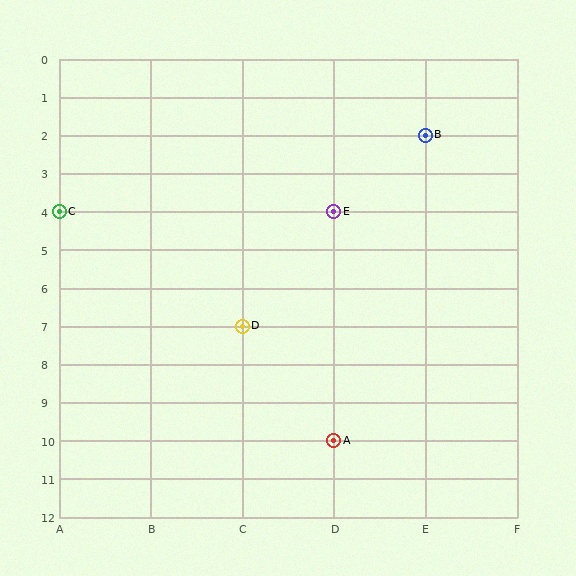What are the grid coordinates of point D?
Point D is at grid coordinates (C, 7).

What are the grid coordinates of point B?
Point B is at grid coordinates (E, 2).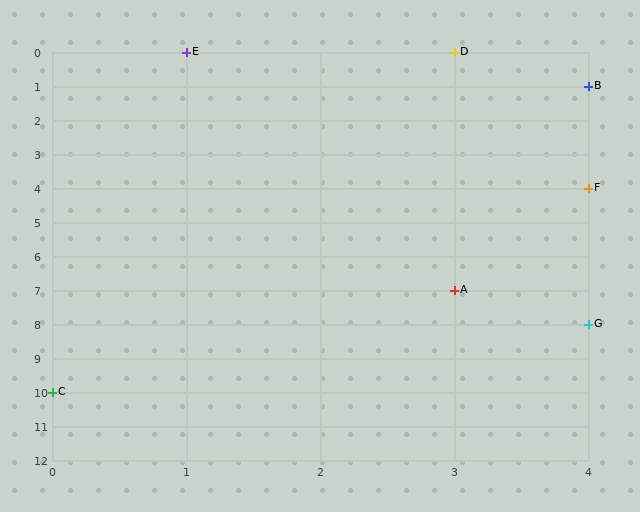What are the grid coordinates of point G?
Point G is at grid coordinates (4, 8).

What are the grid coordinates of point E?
Point E is at grid coordinates (1, 0).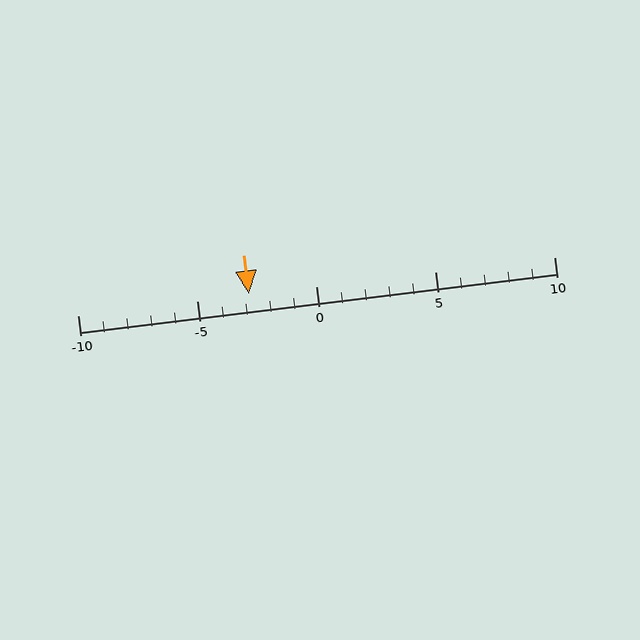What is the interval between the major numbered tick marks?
The major tick marks are spaced 5 units apart.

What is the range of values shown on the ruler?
The ruler shows values from -10 to 10.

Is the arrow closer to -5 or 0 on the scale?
The arrow is closer to -5.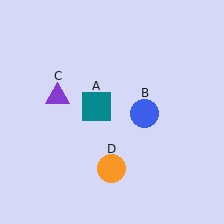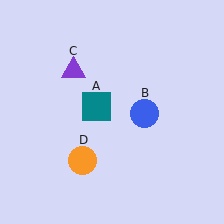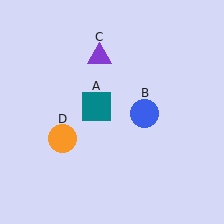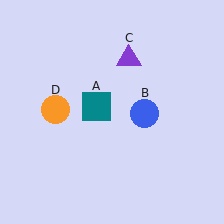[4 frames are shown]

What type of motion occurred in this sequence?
The purple triangle (object C), orange circle (object D) rotated clockwise around the center of the scene.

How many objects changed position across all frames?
2 objects changed position: purple triangle (object C), orange circle (object D).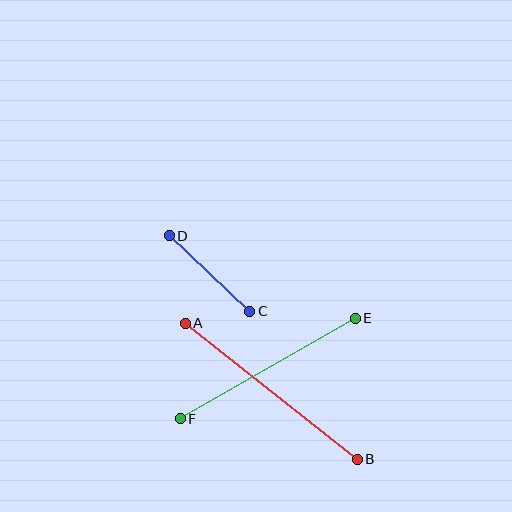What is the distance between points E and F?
The distance is approximately 202 pixels.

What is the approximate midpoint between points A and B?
The midpoint is at approximately (271, 391) pixels.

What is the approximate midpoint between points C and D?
The midpoint is at approximately (209, 274) pixels.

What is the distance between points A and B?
The distance is approximately 220 pixels.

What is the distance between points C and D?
The distance is approximately 110 pixels.